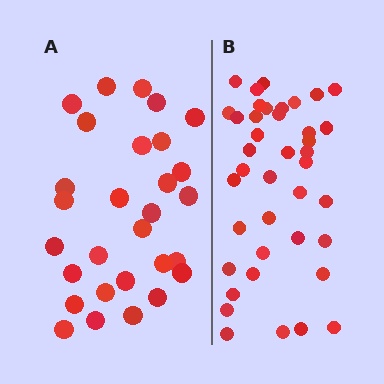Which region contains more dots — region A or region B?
Region B (the right region) has more dots.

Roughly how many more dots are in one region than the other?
Region B has roughly 12 or so more dots than region A.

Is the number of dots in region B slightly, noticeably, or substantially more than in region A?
Region B has noticeably more, but not dramatically so. The ratio is roughly 1.4 to 1.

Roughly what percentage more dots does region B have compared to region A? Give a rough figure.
About 40% more.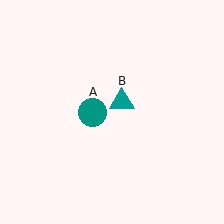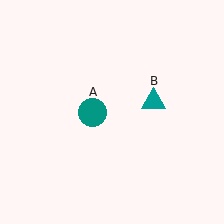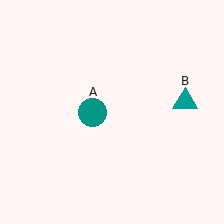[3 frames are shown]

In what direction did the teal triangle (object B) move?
The teal triangle (object B) moved right.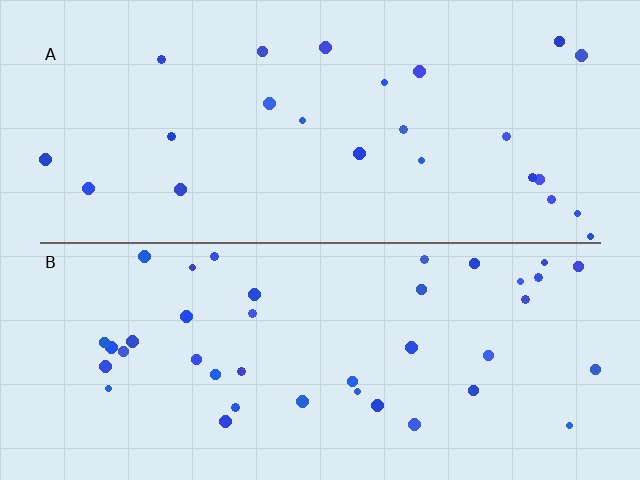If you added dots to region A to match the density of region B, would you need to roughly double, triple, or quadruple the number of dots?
Approximately double.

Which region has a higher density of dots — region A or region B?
B (the bottom).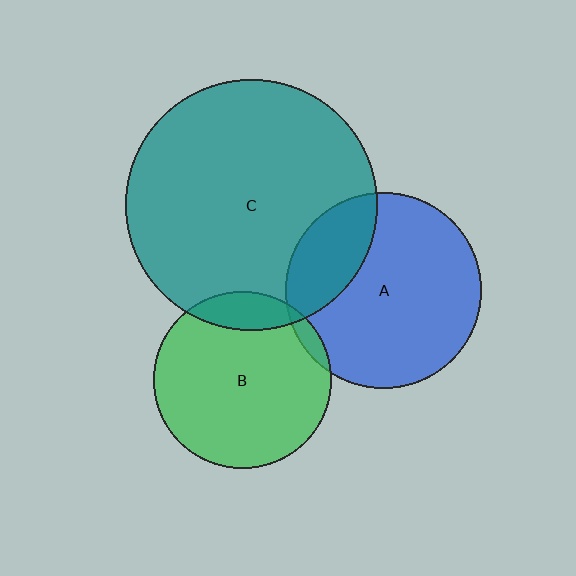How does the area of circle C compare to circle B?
Approximately 2.0 times.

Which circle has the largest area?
Circle C (teal).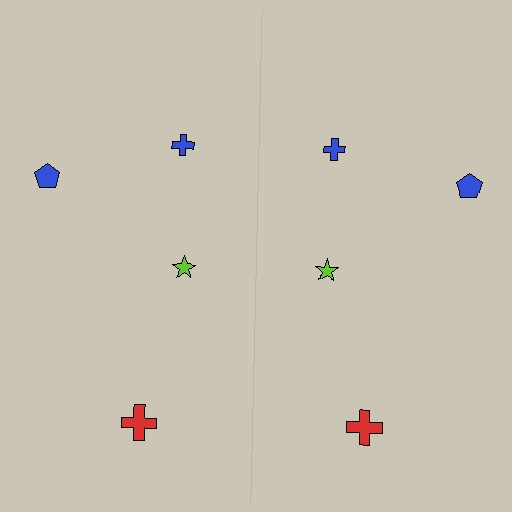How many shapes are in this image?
There are 8 shapes in this image.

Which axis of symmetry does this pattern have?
The pattern has a vertical axis of symmetry running through the center of the image.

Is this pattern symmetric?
Yes, this pattern has bilateral (reflection) symmetry.